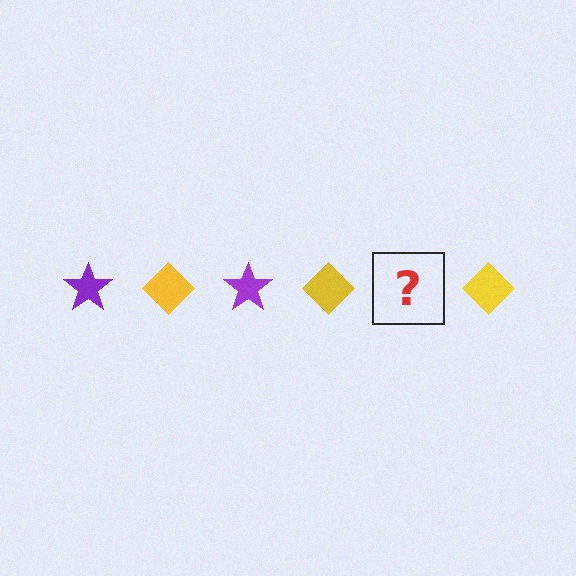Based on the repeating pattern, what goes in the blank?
The blank should be a purple star.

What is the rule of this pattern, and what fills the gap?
The rule is that the pattern alternates between purple star and yellow diamond. The gap should be filled with a purple star.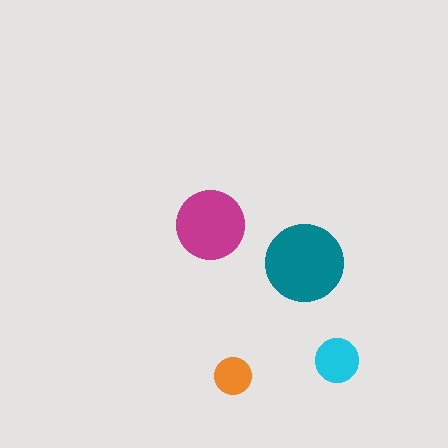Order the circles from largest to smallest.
the teal one, the magenta one, the cyan one, the orange one.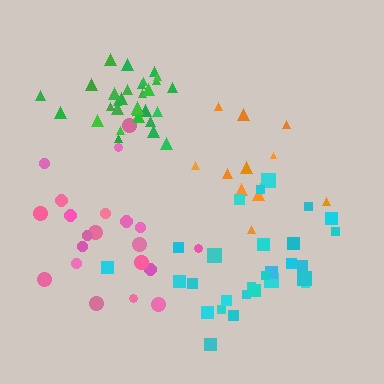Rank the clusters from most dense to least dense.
green, cyan, pink, orange.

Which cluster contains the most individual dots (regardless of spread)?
Green (31).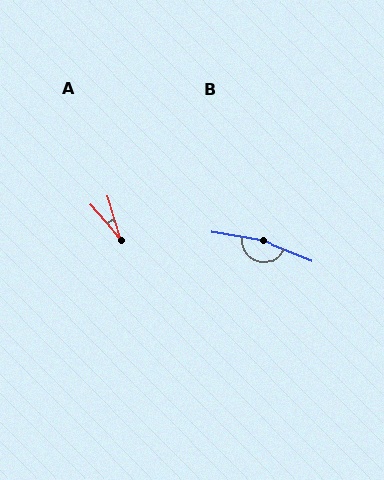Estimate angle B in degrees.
Approximately 168 degrees.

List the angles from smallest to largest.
A (24°), B (168°).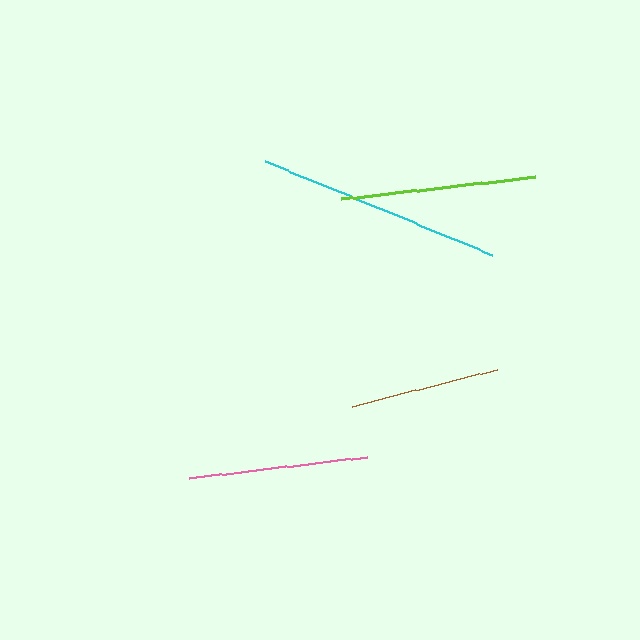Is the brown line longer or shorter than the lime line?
The lime line is longer than the brown line.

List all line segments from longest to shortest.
From longest to shortest: cyan, lime, pink, brown.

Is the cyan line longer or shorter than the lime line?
The cyan line is longer than the lime line.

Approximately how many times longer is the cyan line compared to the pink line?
The cyan line is approximately 1.4 times the length of the pink line.